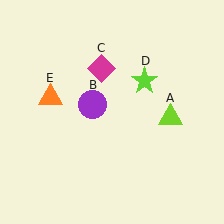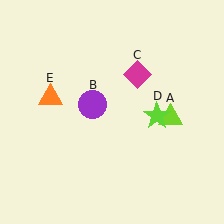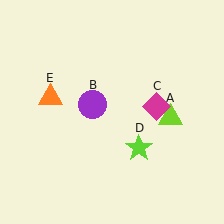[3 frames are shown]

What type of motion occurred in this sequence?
The magenta diamond (object C), lime star (object D) rotated clockwise around the center of the scene.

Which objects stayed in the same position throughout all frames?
Lime triangle (object A) and purple circle (object B) and orange triangle (object E) remained stationary.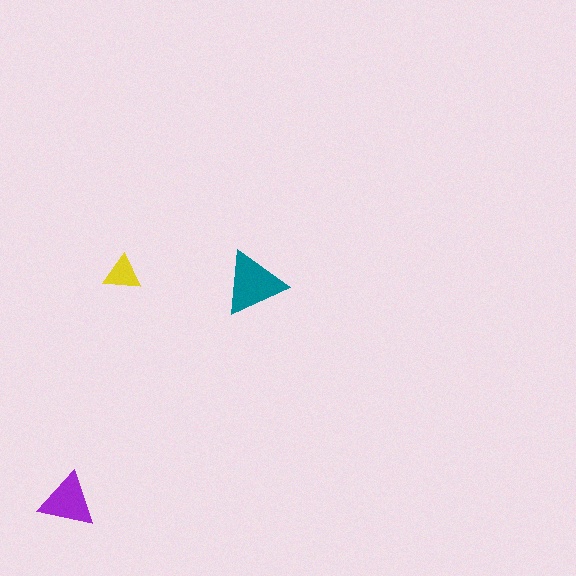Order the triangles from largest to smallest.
the teal one, the purple one, the yellow one.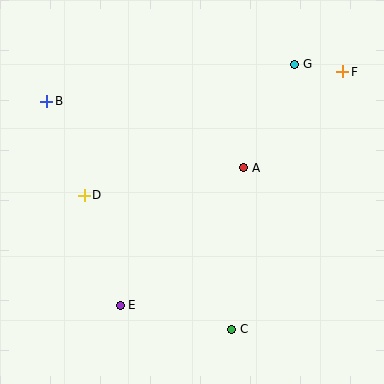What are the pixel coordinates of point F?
Point F is at (343, 72).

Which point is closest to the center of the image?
Point A at (244, 168) is closest to the center.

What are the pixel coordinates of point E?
Point E is at (120, 305).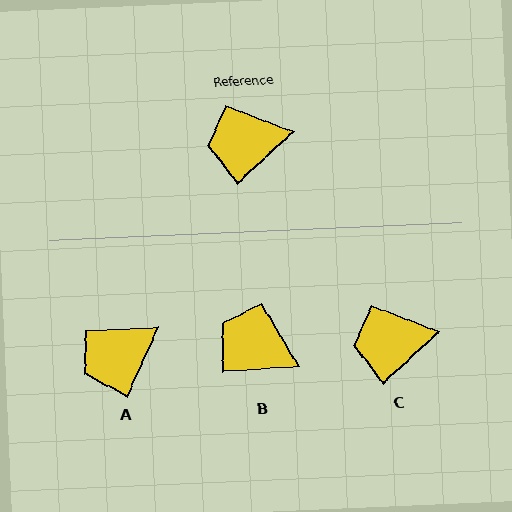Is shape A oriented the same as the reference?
No, it is off by about 24 degrees.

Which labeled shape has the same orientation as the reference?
C.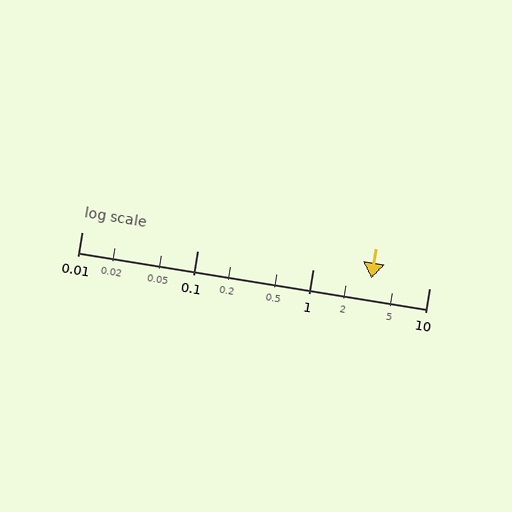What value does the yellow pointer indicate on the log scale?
The pointer indicates approximately 3.2.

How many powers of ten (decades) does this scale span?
The scale spans 3 decades, from 0.01 to 10.